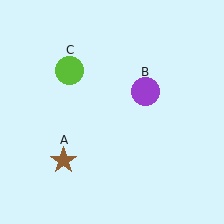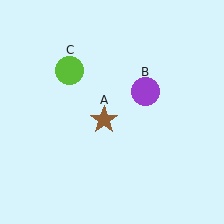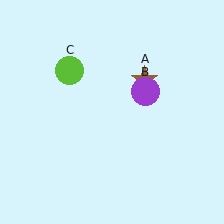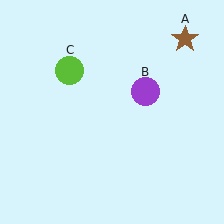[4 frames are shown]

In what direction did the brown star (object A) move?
The brown star (object A) moved up and to the right.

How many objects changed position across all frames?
1 object changed position: brown star (object A).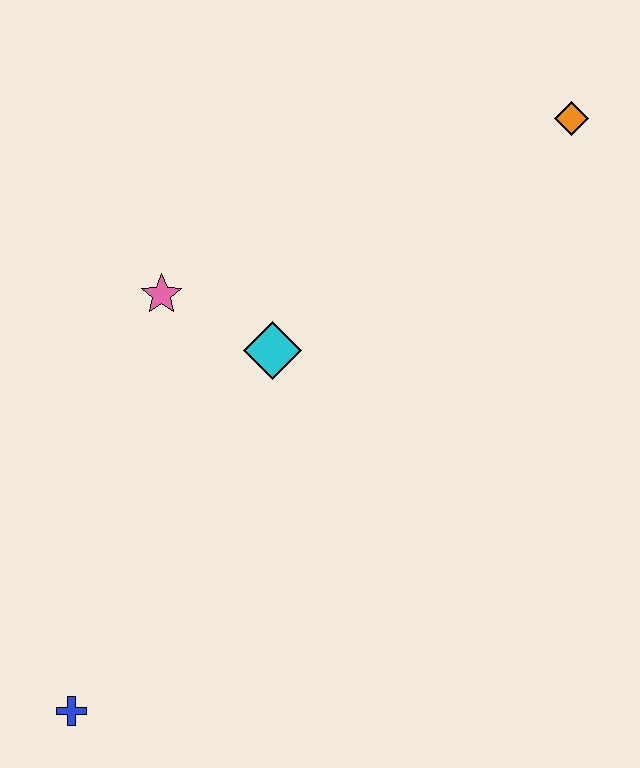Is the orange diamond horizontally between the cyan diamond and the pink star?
No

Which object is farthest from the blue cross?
The orange diamond is farthest from the blue cross.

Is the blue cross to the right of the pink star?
No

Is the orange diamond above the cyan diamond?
Yes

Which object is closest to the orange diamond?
The cyan diamond is closest to the orange diamond.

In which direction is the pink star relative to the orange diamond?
The pink star is to the left of the orange diamond.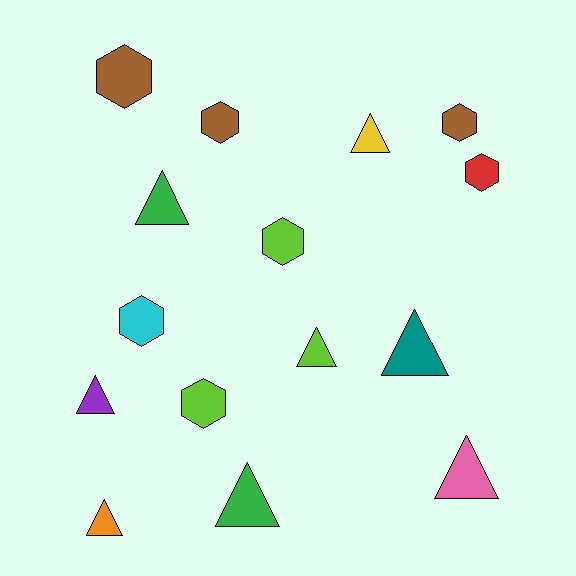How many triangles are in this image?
There are 8 triangles.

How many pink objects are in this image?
There is 1 pink object.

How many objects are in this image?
There are 15 objects.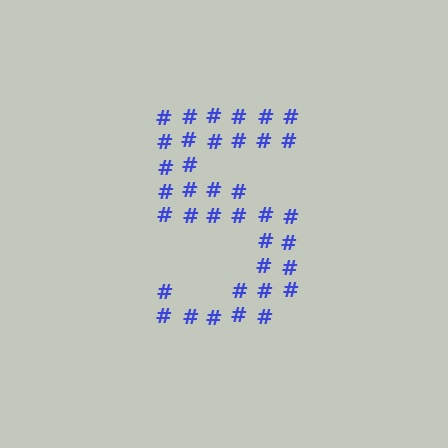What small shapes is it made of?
It is made of small hash symbols.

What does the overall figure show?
The overall figure shows the digit 5.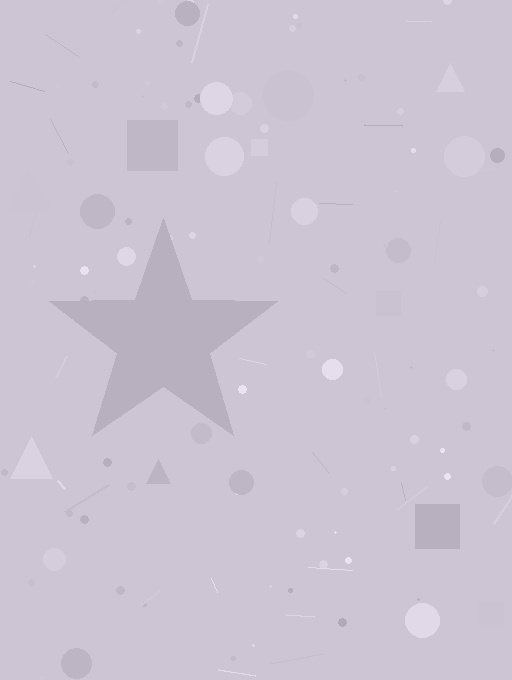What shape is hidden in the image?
A star is hidden in the image.